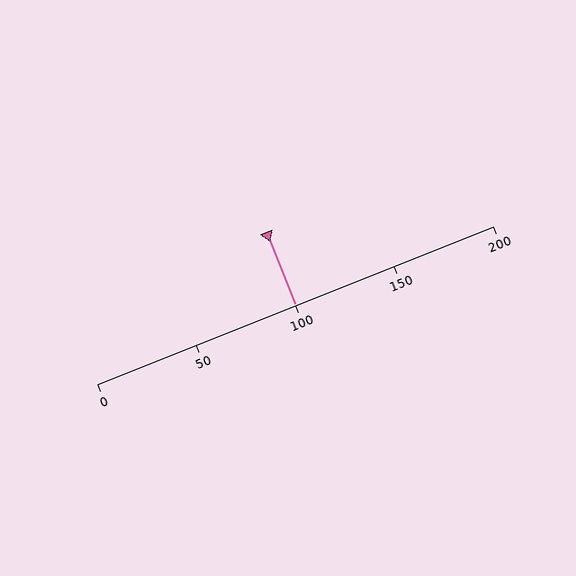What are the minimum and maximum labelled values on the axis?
The axis runs from 0 to 200.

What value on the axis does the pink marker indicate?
The marker indicates approximately 100.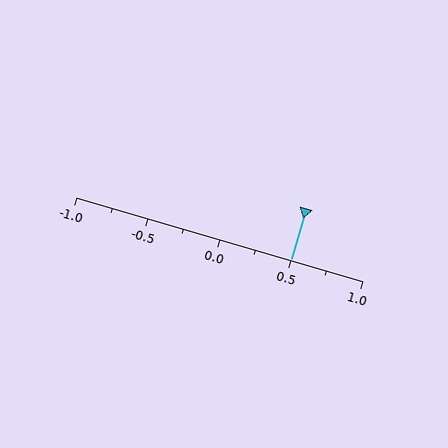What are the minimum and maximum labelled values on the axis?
The axis runs from -1.0 to 1.0.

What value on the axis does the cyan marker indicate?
The marker indicates approximately 0.5.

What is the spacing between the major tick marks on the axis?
The major ticks are spaced 0.5 apart.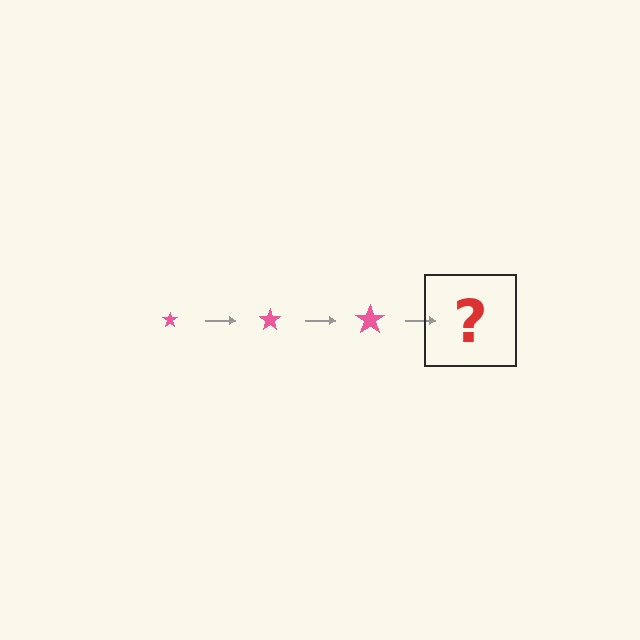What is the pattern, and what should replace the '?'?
The pattern is that the star gets progressively larger each step. The '?' should be a pink star, larger than the previous one.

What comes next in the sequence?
The next element should be a pink star, larger than the previous one.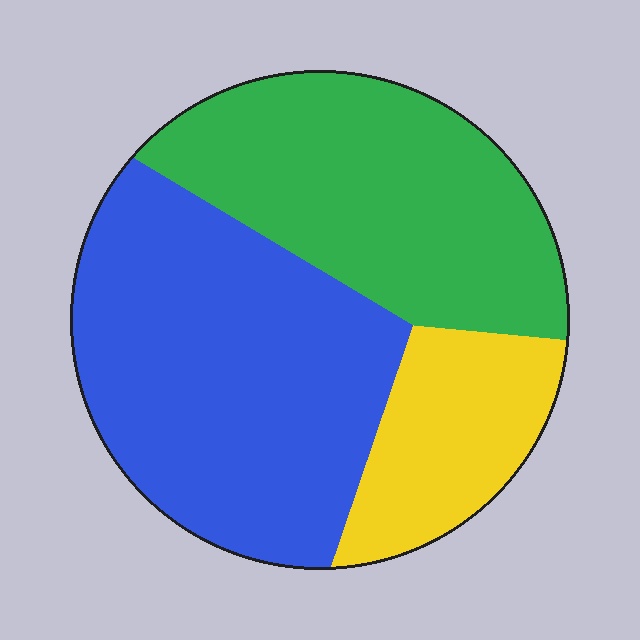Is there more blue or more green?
Blue.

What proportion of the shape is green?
Green takes up between a quarter and a half of the shape.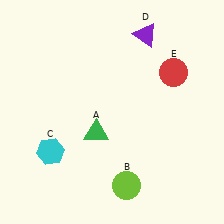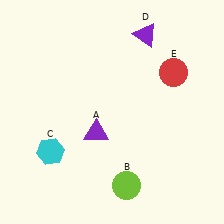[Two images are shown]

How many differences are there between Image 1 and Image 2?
There is 1 difference between the two images.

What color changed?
The triangle (A) changed from green in Image 1 to purple in Image 2.